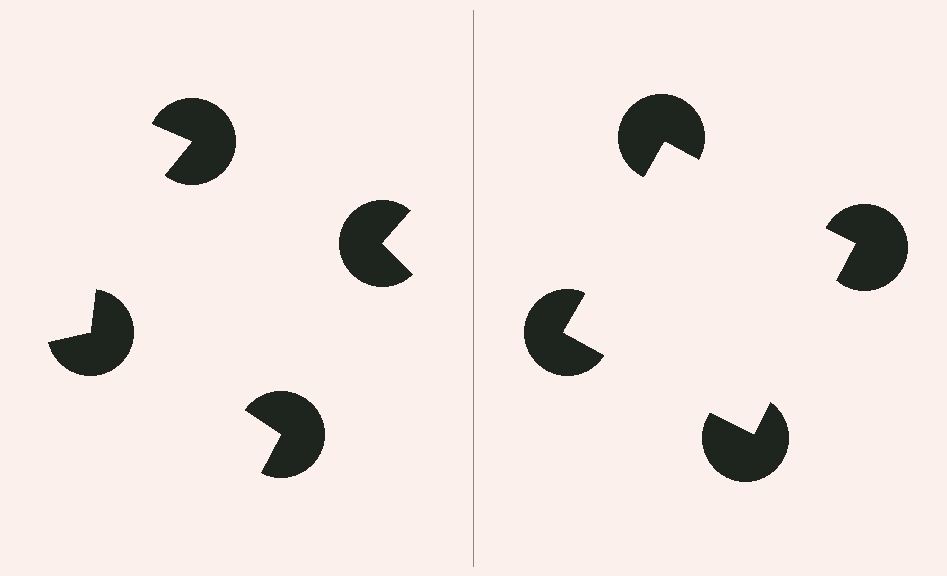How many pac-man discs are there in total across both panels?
8 — 4 on each side.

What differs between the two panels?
The pac-man discs are positioned identically on both sides; only the wedge orientations differ. On the right they align to a square; on the left they are misaligned.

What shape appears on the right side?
An illusory square.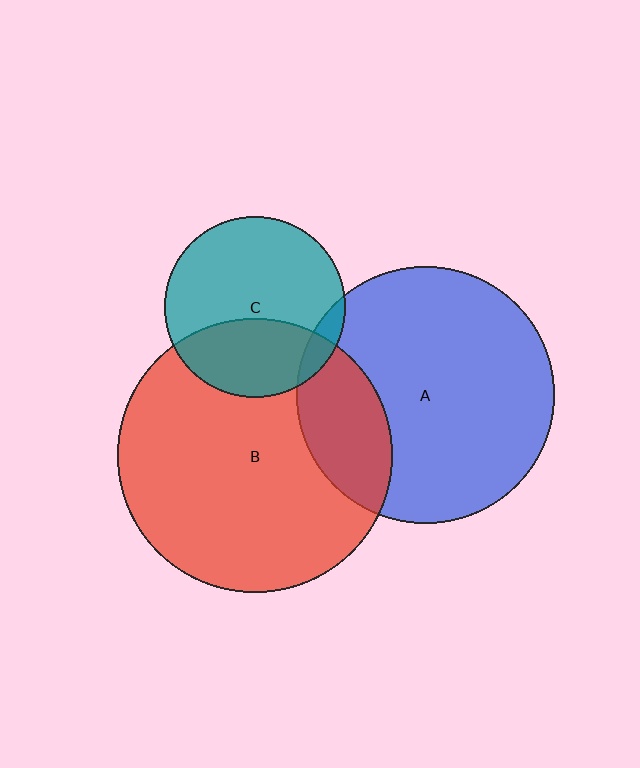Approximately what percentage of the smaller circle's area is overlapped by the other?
Approximately 5%.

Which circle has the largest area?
Circle B (red).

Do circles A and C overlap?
Yes.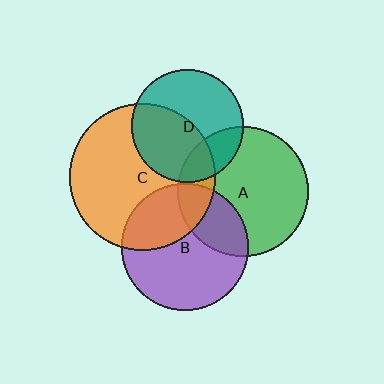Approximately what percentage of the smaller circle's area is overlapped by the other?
Approximately 25%.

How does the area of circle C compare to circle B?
Approximately 1.3 times.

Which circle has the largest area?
Circle C (orange).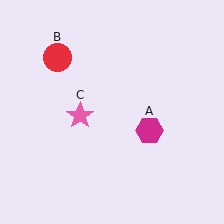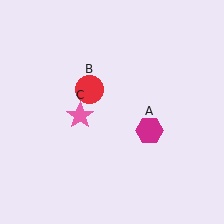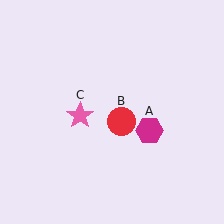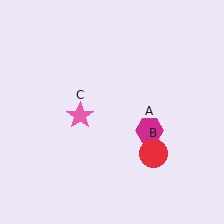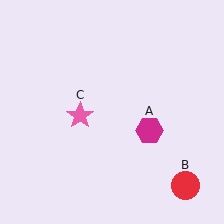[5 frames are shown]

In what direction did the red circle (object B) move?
The red circle (object B) moved down and to the right.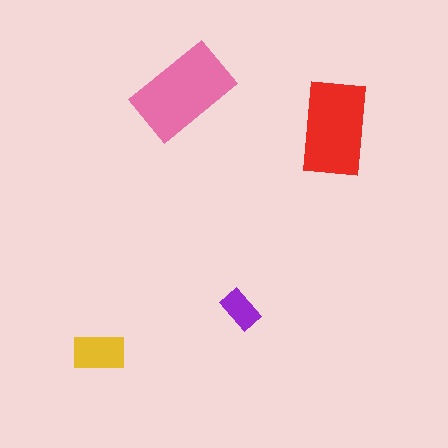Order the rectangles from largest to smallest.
the pink one, the red one, the yellow one, the purple one.